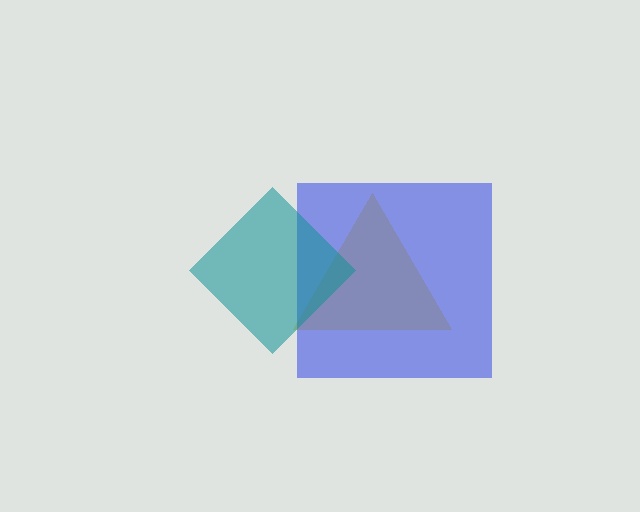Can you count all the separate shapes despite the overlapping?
Yes, there are 3 separate shapes.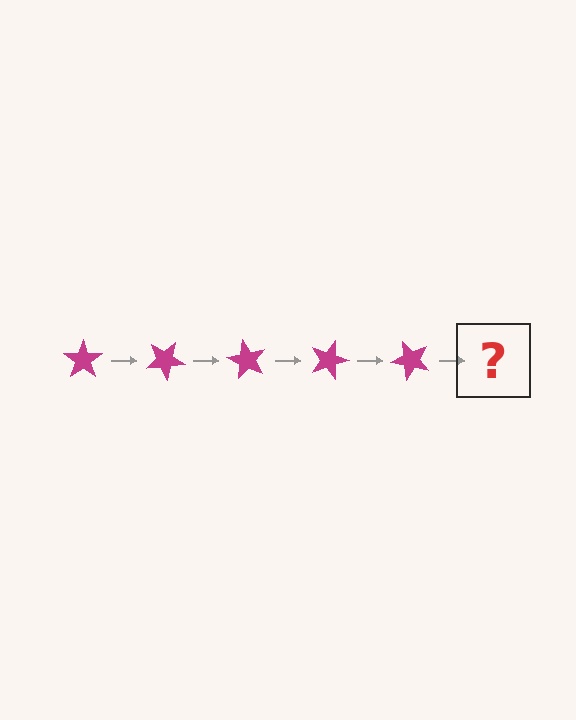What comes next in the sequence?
The next element should be a magenta star rotated 150 degrees.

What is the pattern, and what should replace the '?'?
The pattern is that the star rotates 30 degrees each step. The '?' should be a magenta star rotated 150 degrees.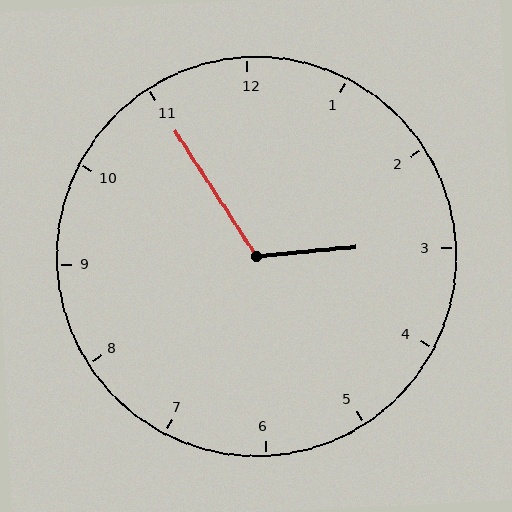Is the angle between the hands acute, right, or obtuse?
It is obtuse.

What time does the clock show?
2:55.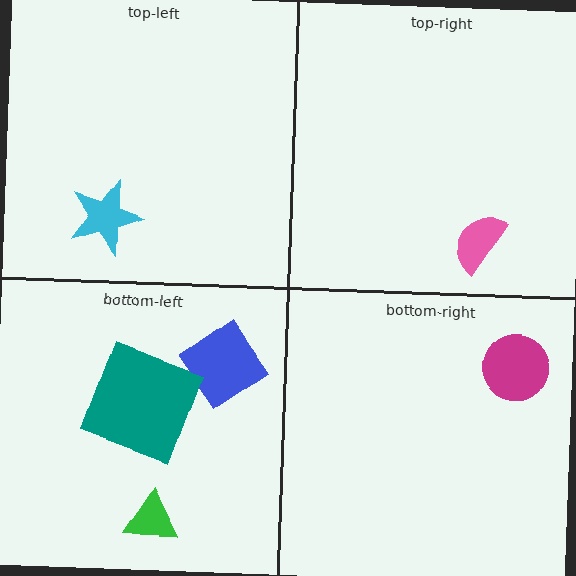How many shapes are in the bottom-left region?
3.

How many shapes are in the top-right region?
1.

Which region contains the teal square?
The bottom-left region.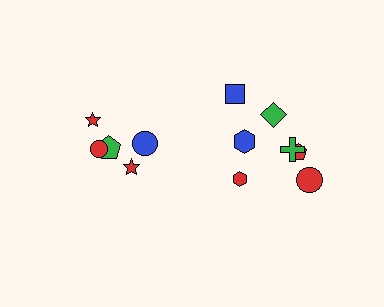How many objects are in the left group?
There are 5 objects.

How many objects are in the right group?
There are 7 objects.